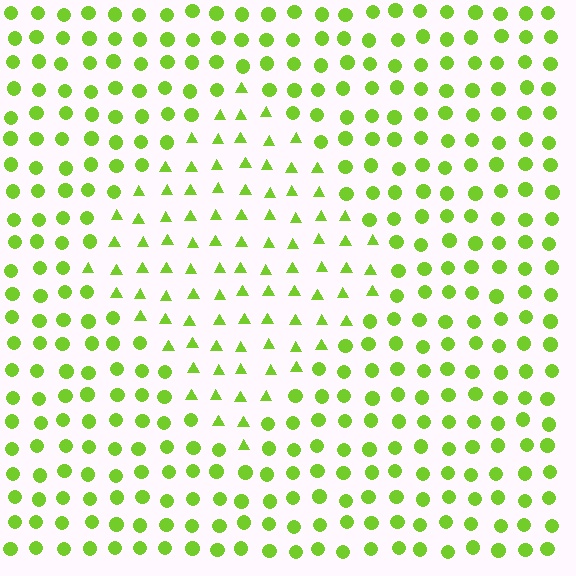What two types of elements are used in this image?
The image uses triangles inside the diamond region and circles outside it.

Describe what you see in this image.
The image is filled with small lime elements arranged in a uniform grid. A diamond-shaped region contains triangles, while the surrounding area contains circles. The boundary is defined purely by the change in element shape.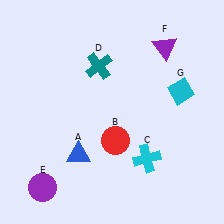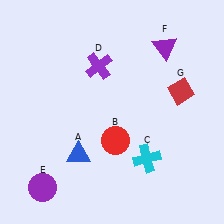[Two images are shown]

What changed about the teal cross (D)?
In Image 1, D is teal. In Image 2, it changed to purple.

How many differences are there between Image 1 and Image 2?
There are 2 differences between the two images.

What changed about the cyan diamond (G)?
In Image 1, G is cyan. In Image 2, it changed to red.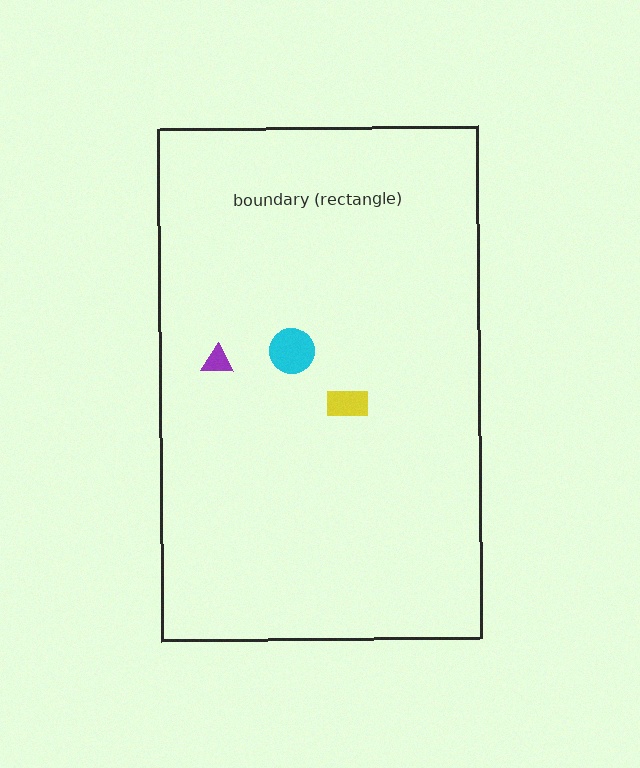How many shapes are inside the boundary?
3 inside, 0 outside.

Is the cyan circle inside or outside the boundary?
Inside.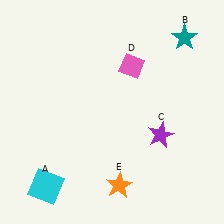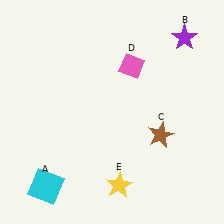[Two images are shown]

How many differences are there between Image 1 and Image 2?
There are 3 differences between the two images.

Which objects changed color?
B changed from teal to purple. C changed from purple to brown. E changed from orange to yellow.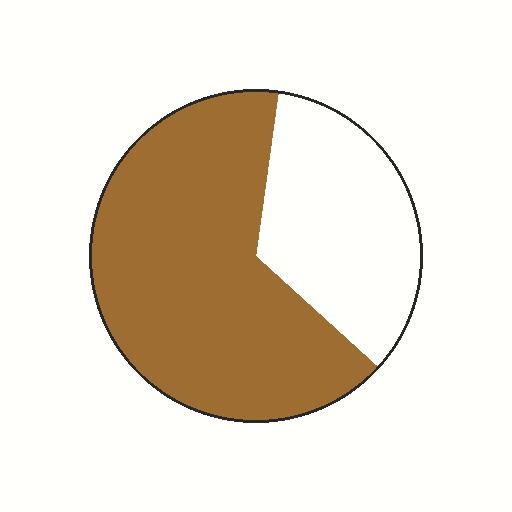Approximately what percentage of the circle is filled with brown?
Approximately 65%.